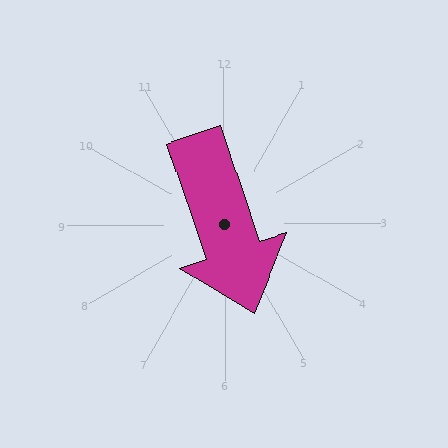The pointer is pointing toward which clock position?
Roughly 5 o'clock.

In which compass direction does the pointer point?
South.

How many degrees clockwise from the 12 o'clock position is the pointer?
Approximately 162 degrees.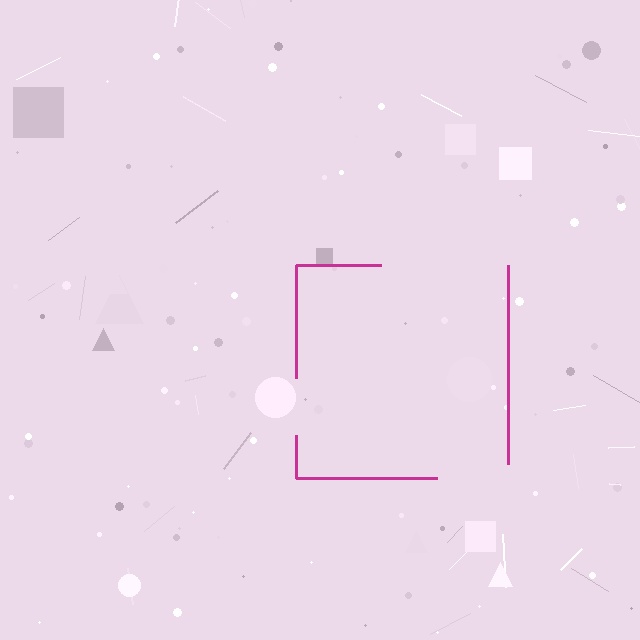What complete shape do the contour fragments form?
The contour fragments form a square.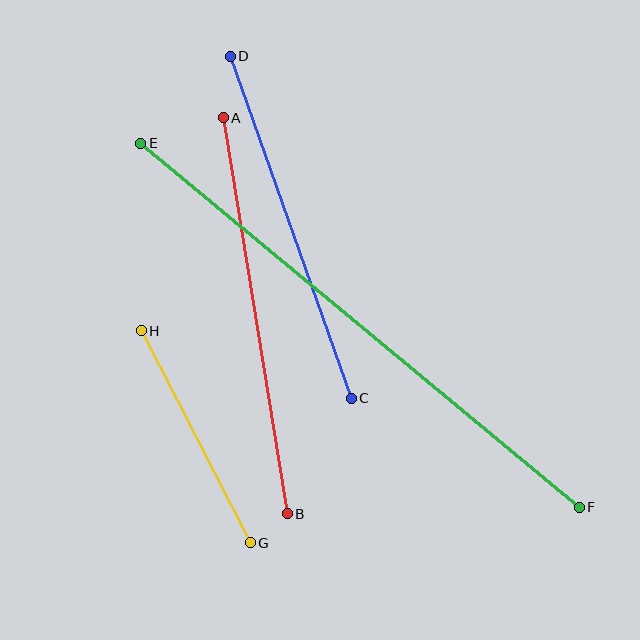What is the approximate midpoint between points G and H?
The midpoint is at approximately (196, 437) pixels.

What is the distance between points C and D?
The distance is approximately 362 pixels.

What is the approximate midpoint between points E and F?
The midpoint is at approximately (360, 325) pixels.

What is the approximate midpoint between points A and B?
The midpoint is at approximately (255, 316) pixels.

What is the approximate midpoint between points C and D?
The midpoint is at approximately (291, 227) pixels.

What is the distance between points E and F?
The distance is approximately 570 pixels.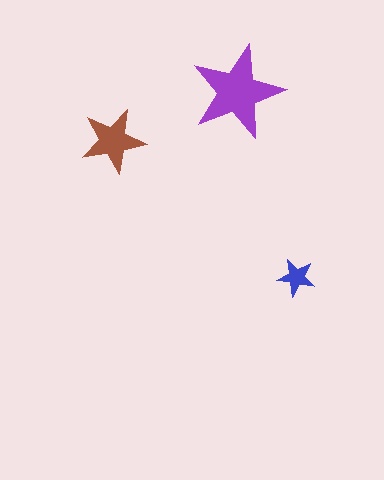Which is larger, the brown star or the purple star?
The purple one.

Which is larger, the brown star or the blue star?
The brown one.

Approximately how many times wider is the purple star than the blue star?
About 2.5 times wider.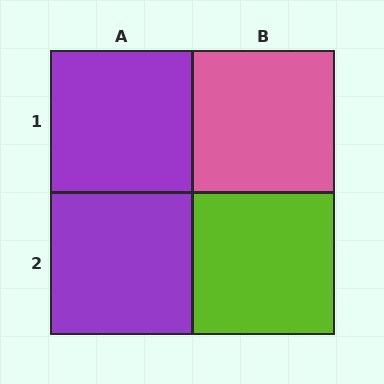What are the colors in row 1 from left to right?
Purple, pink.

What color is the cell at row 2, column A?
Purple.